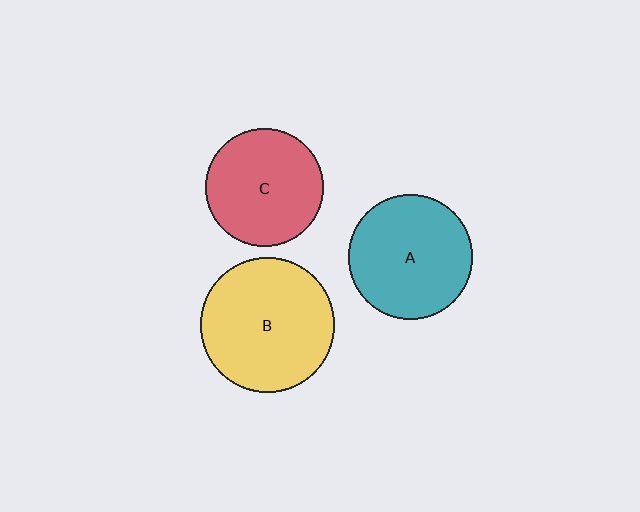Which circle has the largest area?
Circle B (yellow).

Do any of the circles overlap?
No, none of the circles overlap.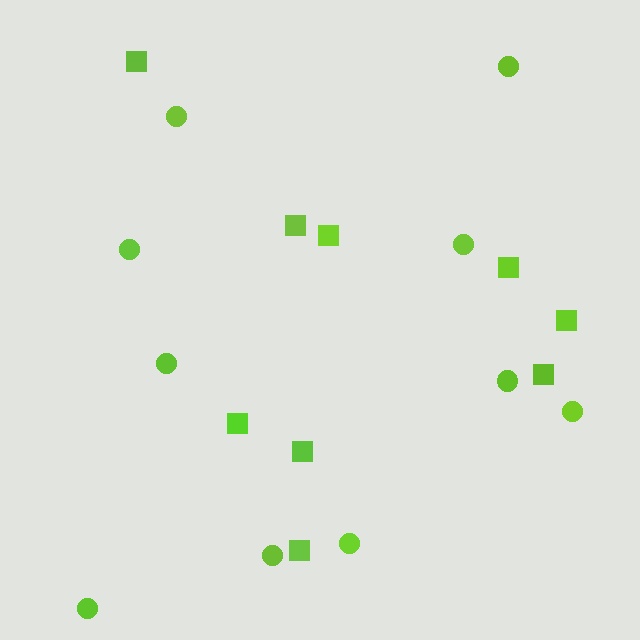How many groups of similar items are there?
There are 2 groups: one group of circles (10) and one group of squares (9).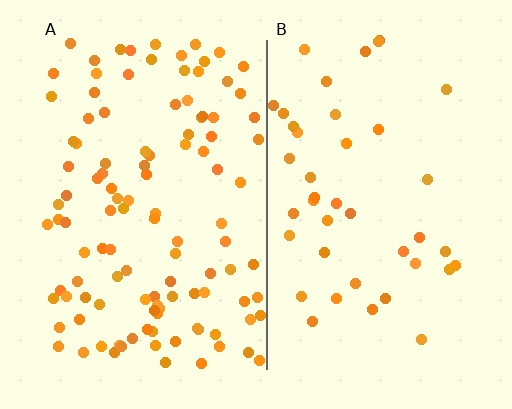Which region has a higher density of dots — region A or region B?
A (the left).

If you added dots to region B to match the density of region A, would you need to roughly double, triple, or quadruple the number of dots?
Approximately triple.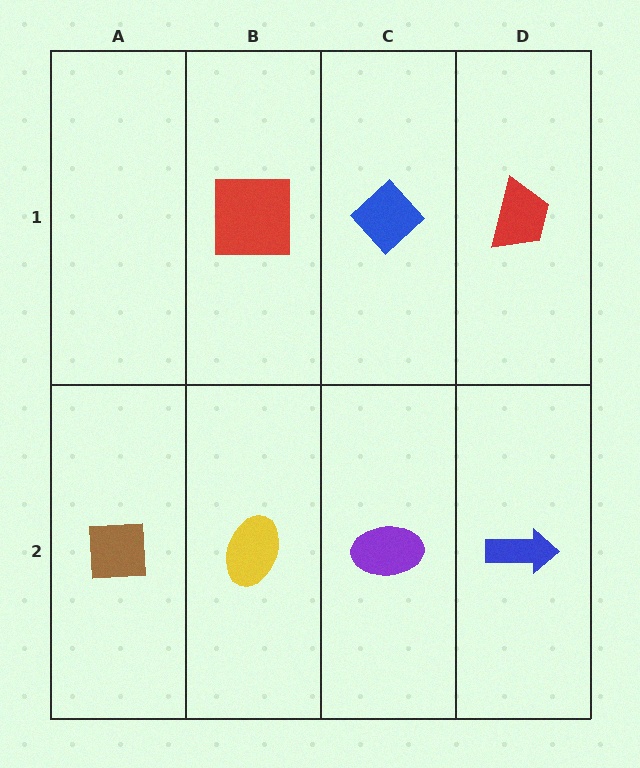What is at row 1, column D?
A red trapezoid.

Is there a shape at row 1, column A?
No, that cell is empty.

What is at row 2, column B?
A yellow ellipse.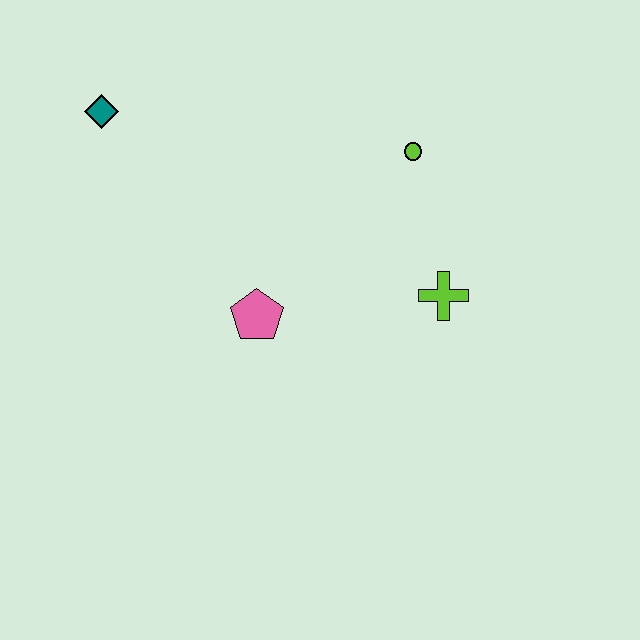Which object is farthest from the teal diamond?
The lime cross is farthest from the teal diamond.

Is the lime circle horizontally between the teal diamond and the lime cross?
Yes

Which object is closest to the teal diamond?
The pink pentagon is closest to the teal diamond.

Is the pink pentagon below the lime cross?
Yes